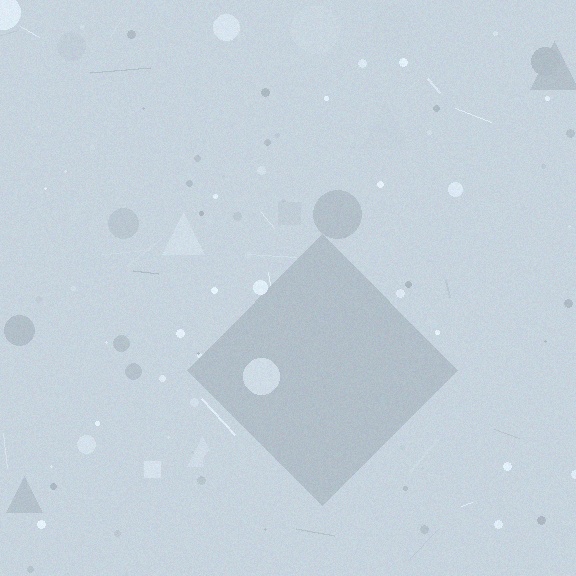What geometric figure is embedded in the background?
A diamond is embedded in the background.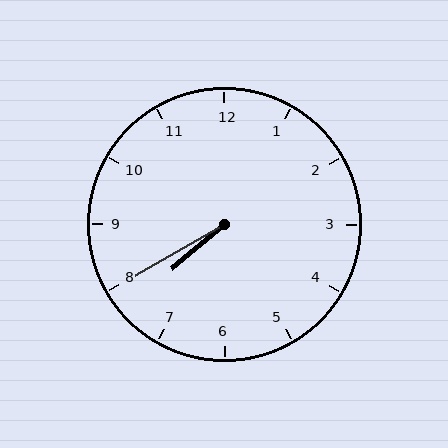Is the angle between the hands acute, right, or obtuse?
It is acute.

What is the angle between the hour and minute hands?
Approximately 10 degrees.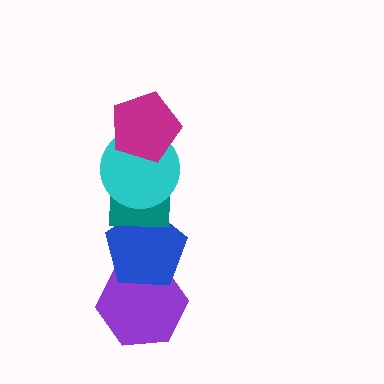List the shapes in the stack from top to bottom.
From top to bottom: the magenta pentagon, the cyan circle, the teal square, the blue pentagon, the purple hexagon.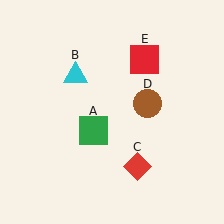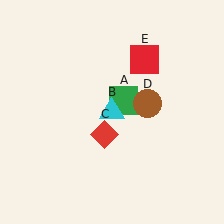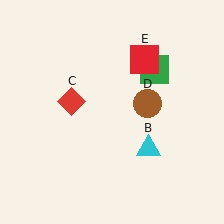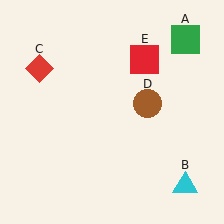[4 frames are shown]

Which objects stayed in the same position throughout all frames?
Brown circle (object D) and red square (object E) remained stationary.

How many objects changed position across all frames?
3 objects changed position: green square (object A), cyan triangle (object B), red diamond (object C).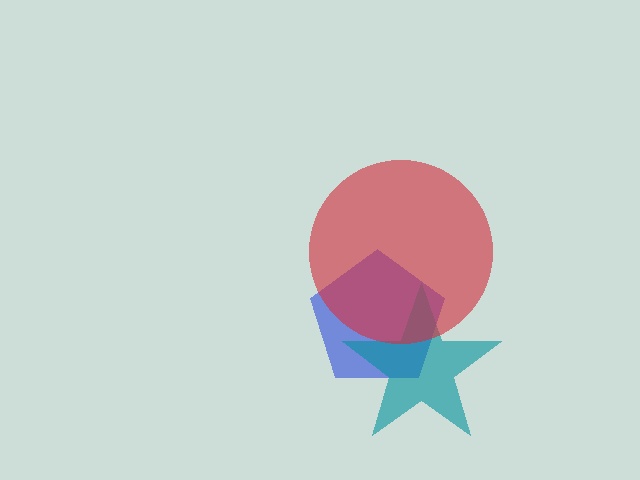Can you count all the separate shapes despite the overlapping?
Yes, there are 3 separate shapes.